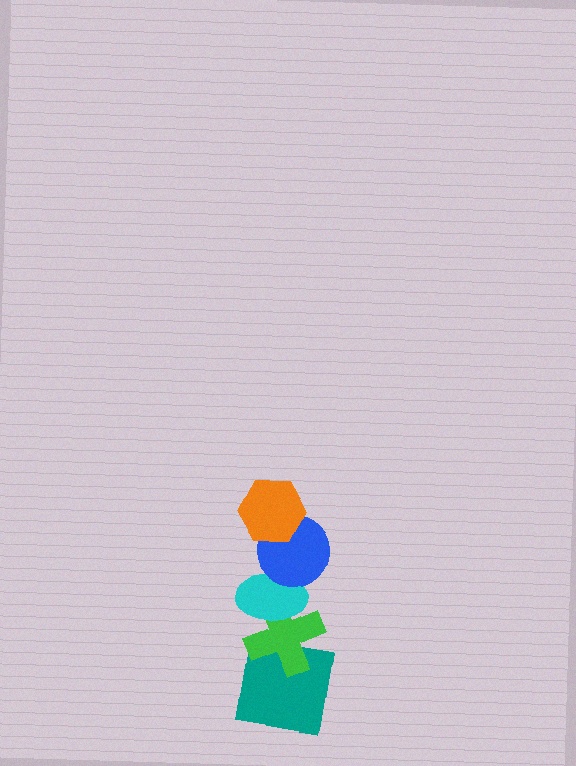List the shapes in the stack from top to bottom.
From top to bottom: the orange hexagon, the blue circle, the cyan ellipse, the green cross, the teal square.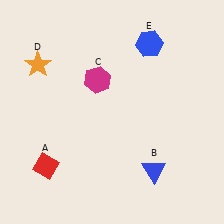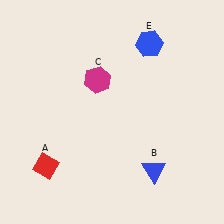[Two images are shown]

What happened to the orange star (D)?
The orange star (D) was removed in Image 2. It was in the top-left area of Image 1.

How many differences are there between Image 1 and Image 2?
There is 1 difference between the two images.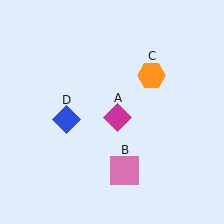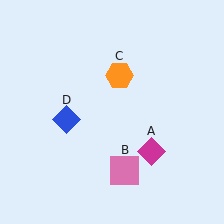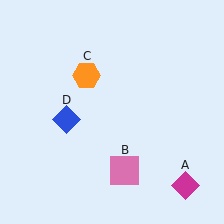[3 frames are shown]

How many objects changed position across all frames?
2 objects changed position: magenta diamond (object A), orange hexagon (object C).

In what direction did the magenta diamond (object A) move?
The magenta diamond (object A) moved down and to the right.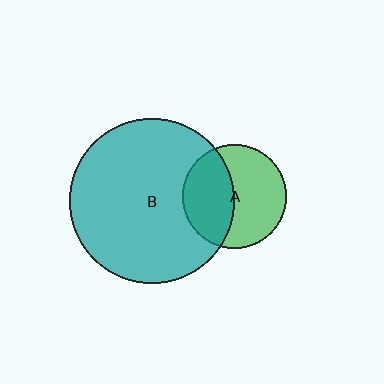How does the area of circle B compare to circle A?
Approximately 2.5 times.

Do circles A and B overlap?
Yes.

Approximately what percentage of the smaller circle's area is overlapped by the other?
Approximately 45%.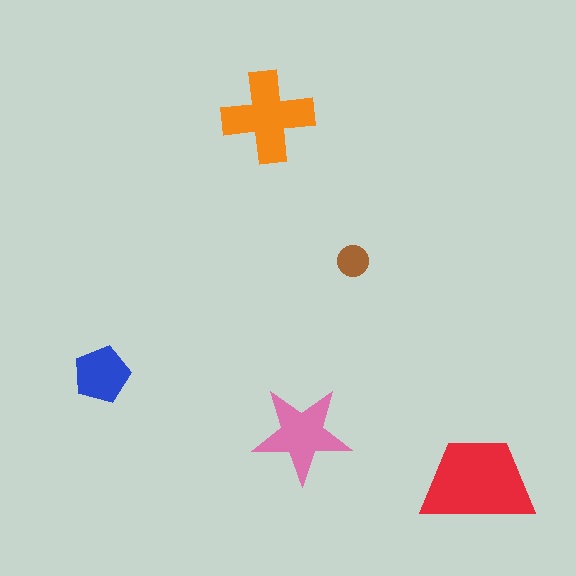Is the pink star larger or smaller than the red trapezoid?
Smaller.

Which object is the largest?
The red trapezoid.